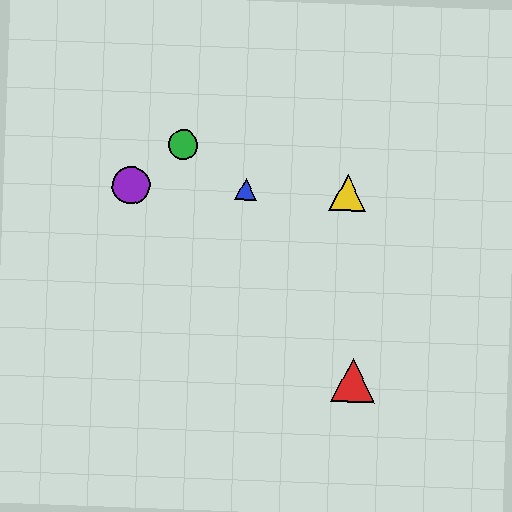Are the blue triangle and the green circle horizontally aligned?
No, the blue triangle is at y≈189 and the green circle is at y≈145.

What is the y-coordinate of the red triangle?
The red triangle is at y≈380.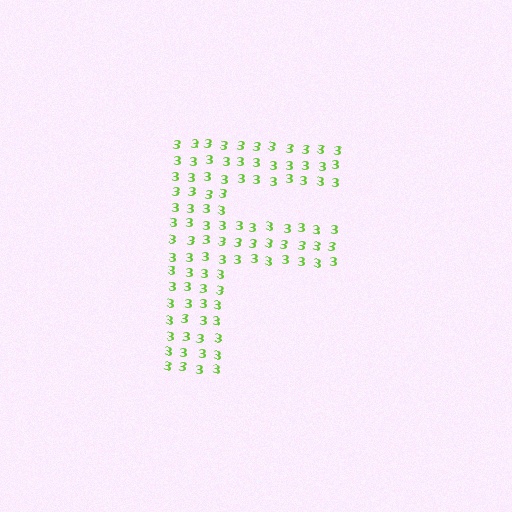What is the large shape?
The large shape is the letter F.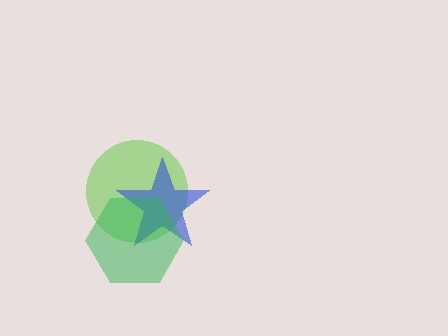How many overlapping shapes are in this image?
There are 3 overlapping shapes in the image.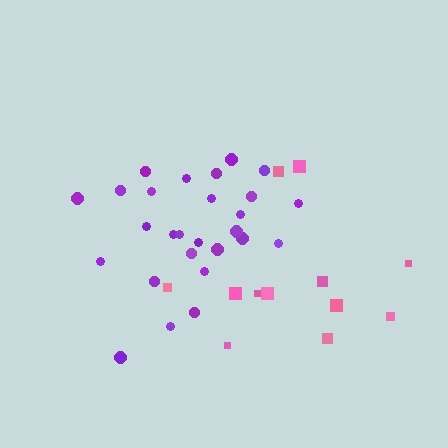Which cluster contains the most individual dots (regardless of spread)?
Purple (27).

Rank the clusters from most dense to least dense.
purple, pink.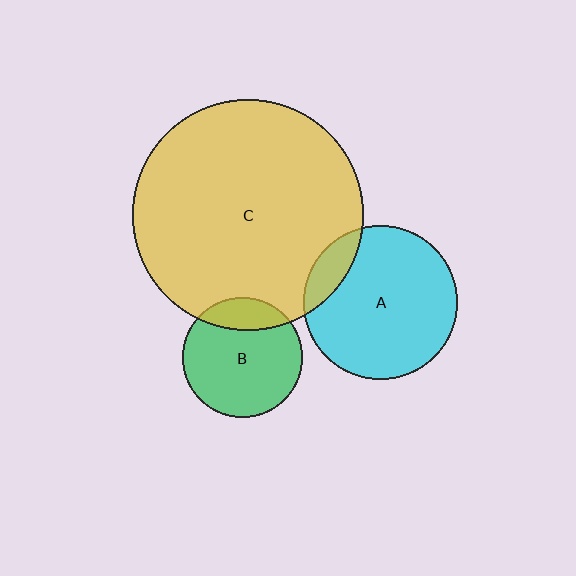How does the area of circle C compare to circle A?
Approximately 2.2 times.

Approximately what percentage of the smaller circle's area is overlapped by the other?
Approximately 15%.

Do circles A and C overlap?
Yes.